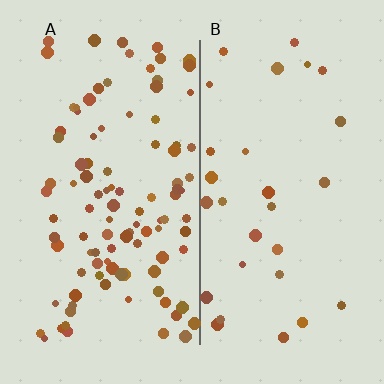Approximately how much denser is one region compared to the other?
Approximately 3.5× — region A over region B.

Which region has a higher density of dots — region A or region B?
A (the left).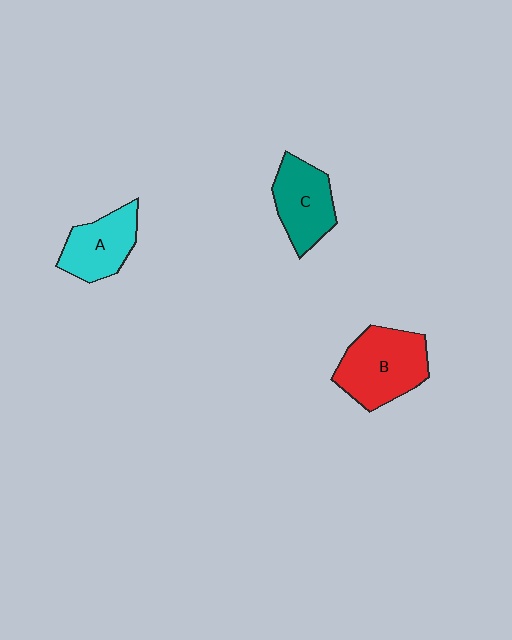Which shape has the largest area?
Shape B (red).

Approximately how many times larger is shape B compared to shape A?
Approximately 1.4 times.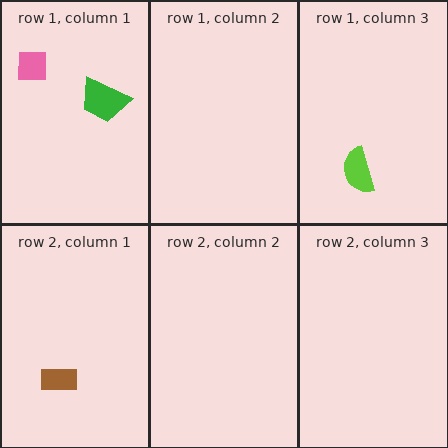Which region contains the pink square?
The row 1, column 1 region.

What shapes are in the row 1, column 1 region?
The pink square, the green trapezoid.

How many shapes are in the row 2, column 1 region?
1.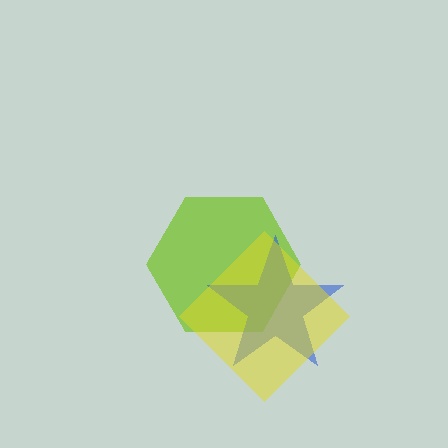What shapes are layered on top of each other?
The layered shapes are: a lime hexagon, a blue star, a yellow diamond.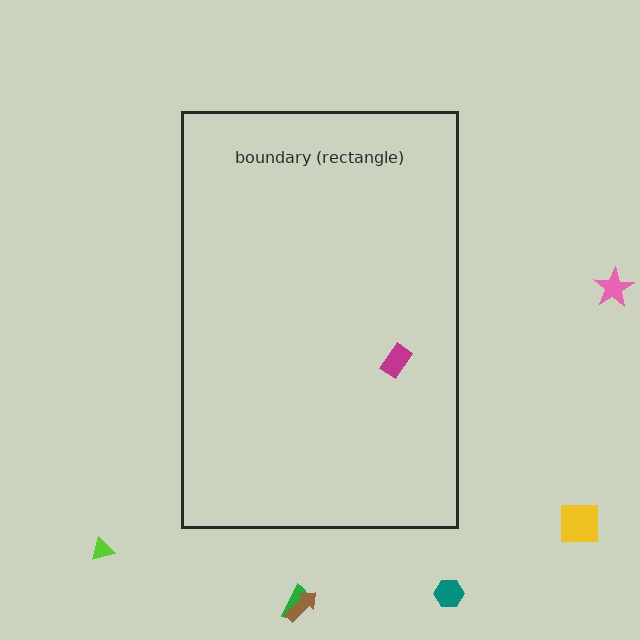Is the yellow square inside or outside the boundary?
Outside.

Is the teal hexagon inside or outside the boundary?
Outside.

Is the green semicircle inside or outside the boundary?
Outside.